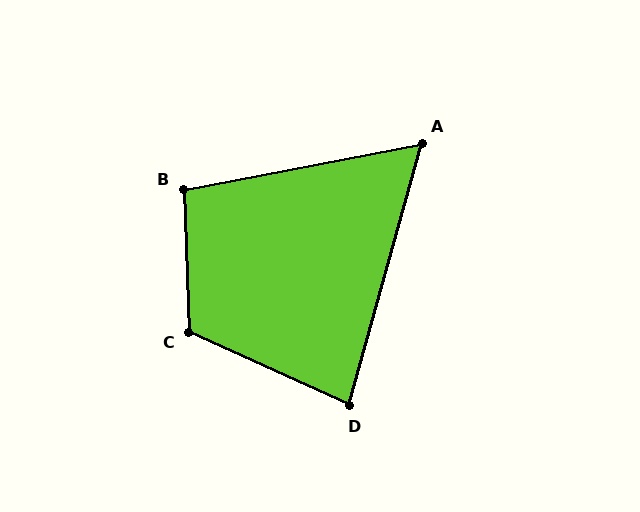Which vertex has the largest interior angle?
C, at approximately 116 degrees.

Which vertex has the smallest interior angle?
A, at approximately 64 degrees.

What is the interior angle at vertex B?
Approximately 99 degrees (obtuse).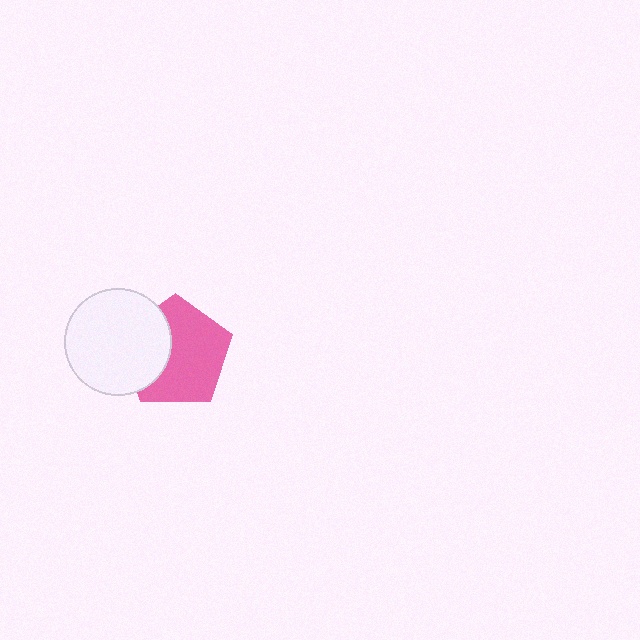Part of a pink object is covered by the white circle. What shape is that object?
It is a pentagon.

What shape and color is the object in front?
The object in front is a white circle.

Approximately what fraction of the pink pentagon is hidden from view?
Roughly 34% of the pink pentagon is hidden behind the white circle.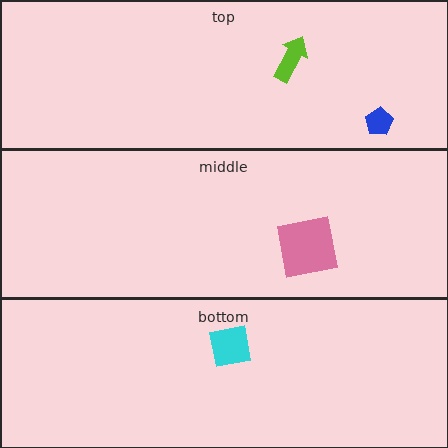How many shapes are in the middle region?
1.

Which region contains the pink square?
The middle region.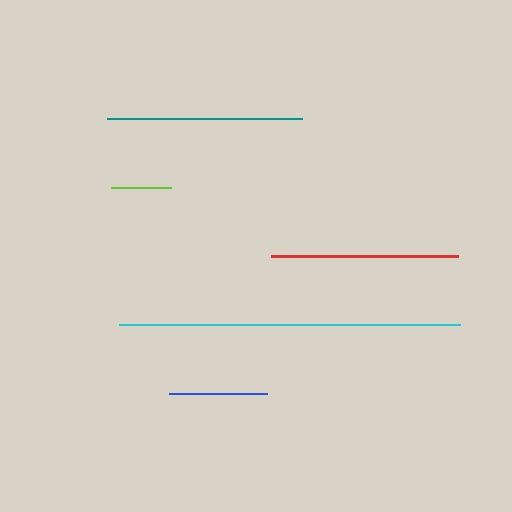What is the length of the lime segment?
The lime segment is approximately 60 pixels long.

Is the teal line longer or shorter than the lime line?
The teal line is longer than the lime line.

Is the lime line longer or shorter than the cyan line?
The cyan line is longer than the lime line.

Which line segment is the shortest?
The lime line is the shortest at approximately 60 pixels.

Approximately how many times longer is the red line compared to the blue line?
The red line is approximately 1.9 times the length of the blue line.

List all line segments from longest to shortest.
From longest to shortest: cyan, teal, red, blue, lime.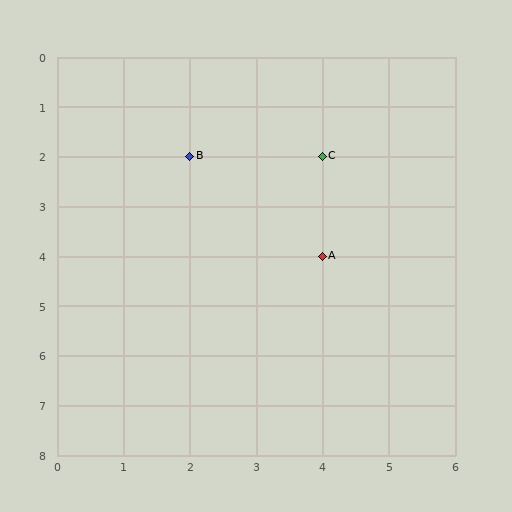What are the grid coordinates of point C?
Point C is at grid coordinates (4, 2).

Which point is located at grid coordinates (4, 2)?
Point C is at (4, 2).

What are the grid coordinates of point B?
Point B is at grid coordinates (2, 2).